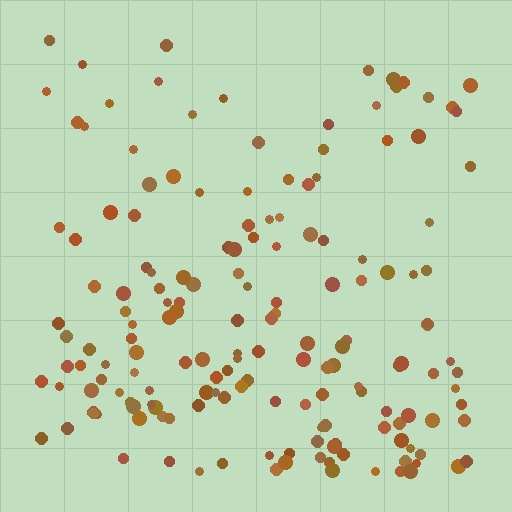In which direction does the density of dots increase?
From top to bottom, with the bottom side densest.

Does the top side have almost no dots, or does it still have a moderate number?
Still a moderate number, just noticeably fewer than the bottom.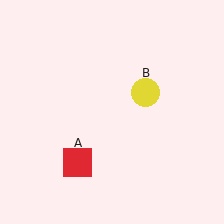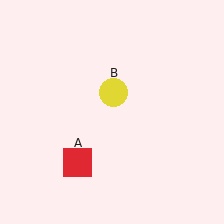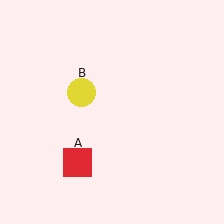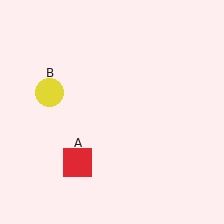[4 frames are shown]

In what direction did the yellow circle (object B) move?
The yellow circle (object B) moved left.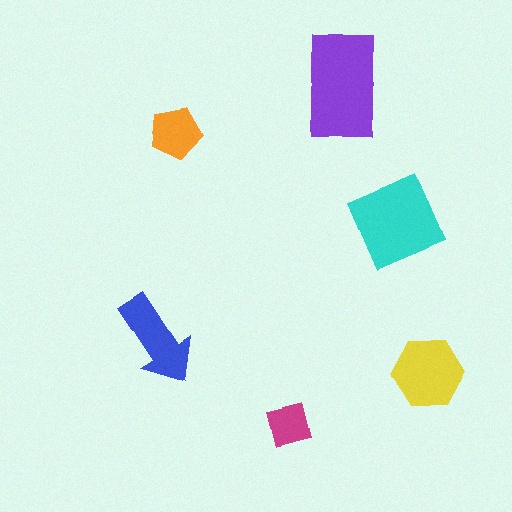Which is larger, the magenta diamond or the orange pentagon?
The orange pentagon.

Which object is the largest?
The purple rectangle.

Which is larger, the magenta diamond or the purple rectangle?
The purple rectangle.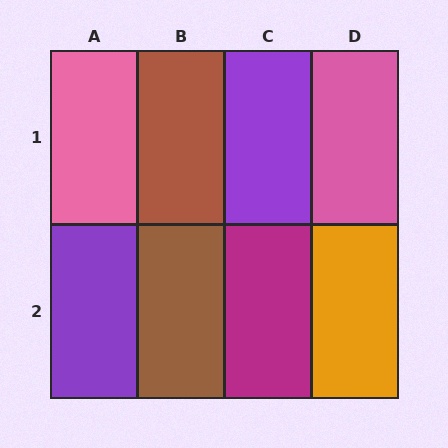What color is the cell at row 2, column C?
Magenta.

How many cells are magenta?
1 cell is magenta.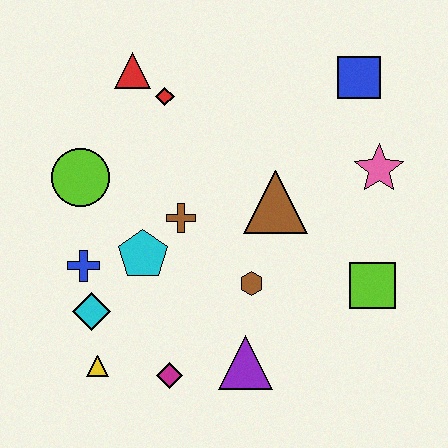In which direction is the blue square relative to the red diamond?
The blue square is to the right of the red diamond.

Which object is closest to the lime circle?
The blue cross is closest to the lime circle.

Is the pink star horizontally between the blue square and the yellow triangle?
No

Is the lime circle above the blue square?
No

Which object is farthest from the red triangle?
The lime square is farthest from the red triangle.